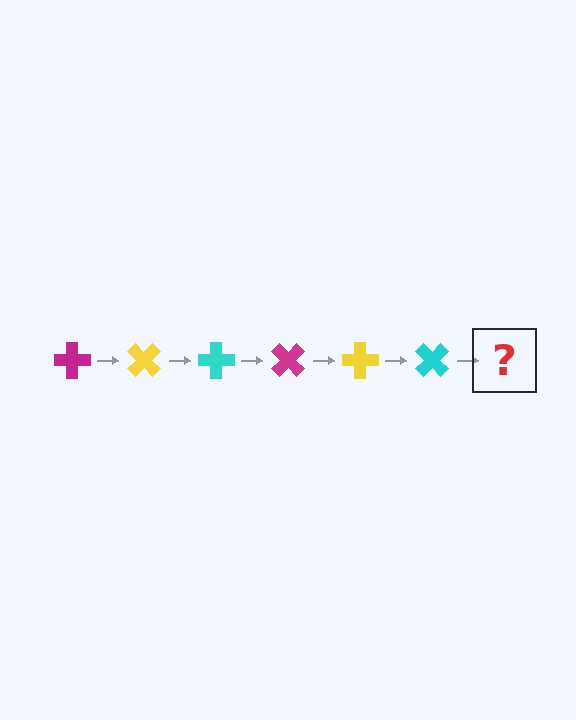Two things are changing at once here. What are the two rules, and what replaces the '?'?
The two rules are that it rotates 45 degrees each step and the color cycles through magenta, yellow, and cyan. The '?' should be a magenta cross, rotated 270 degrees from the start.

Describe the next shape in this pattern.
It should be a magenta cross, rotated 270 degrees from the start.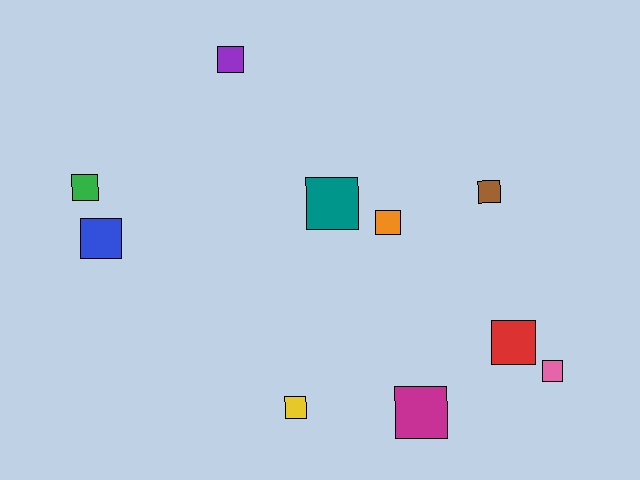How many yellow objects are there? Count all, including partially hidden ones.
There is 1 yellow object.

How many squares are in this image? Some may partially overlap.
There are 10 squares.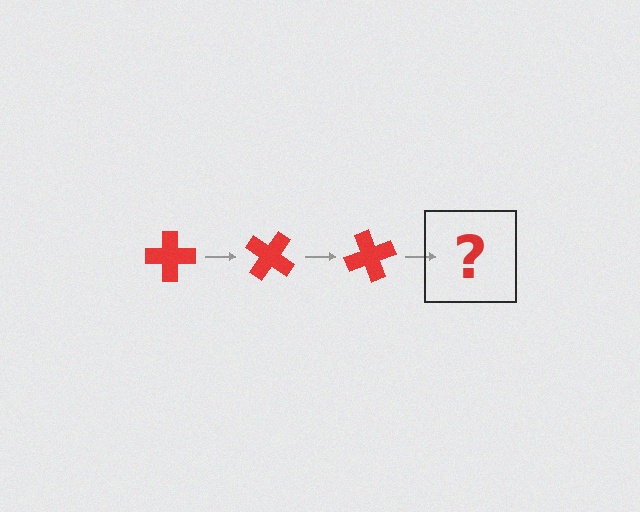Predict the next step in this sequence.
The next step is a red cross rotated 105 degrees.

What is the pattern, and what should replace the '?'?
The pattern is that the cross rotates 35 degrees each step. The '?' should be a red cross rotated 105 degrees.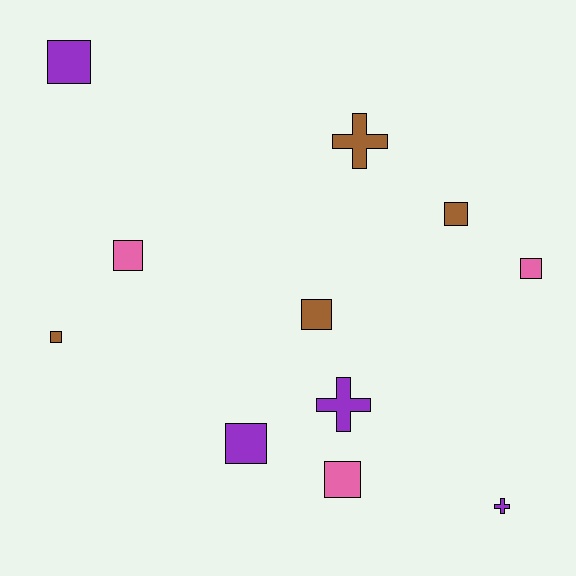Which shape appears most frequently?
Square, with 8 objects.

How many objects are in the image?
There are 11 objects.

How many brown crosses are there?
There is 1 brown cross.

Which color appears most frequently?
Purple, with 4 objects.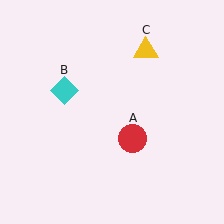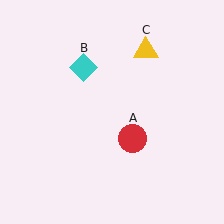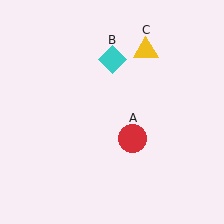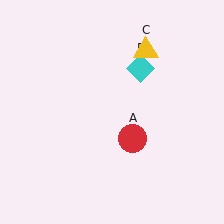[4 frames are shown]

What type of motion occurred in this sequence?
The cyan diamond (object B) rotated clockwise around the center of the scene.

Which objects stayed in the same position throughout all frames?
Red circle (object A) and yellow triangle (object C) remained stationary.